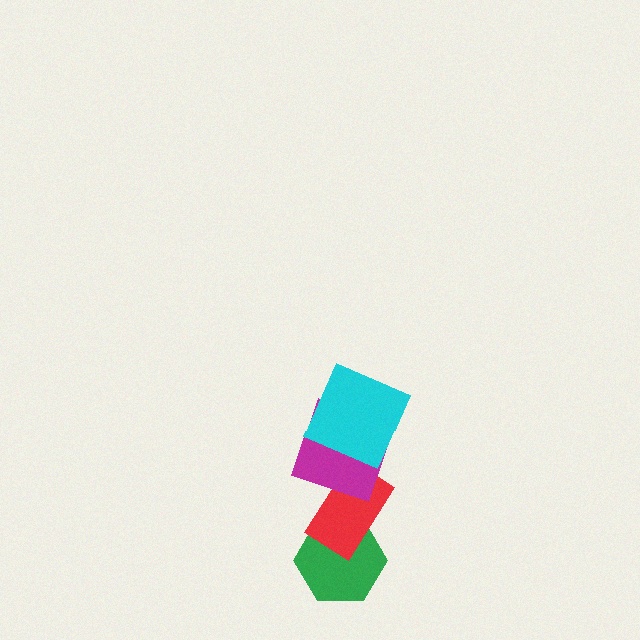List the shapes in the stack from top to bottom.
From top to bottom: the cyan square, the magenta square, the red rectangle, the green hexagon.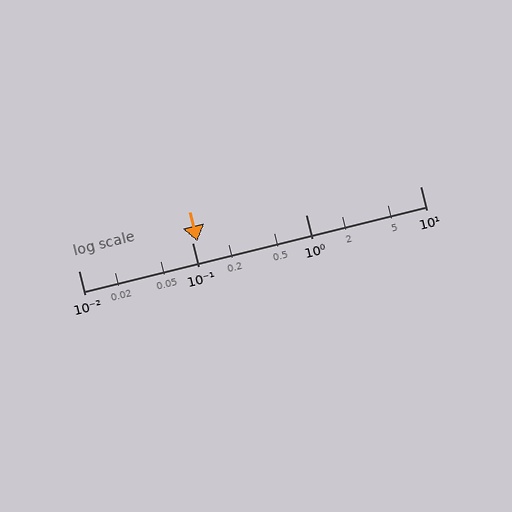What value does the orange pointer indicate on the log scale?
The pointer indicates approximately 0.11.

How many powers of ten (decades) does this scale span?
The scale spans 3 decades, from 0.01 to 10.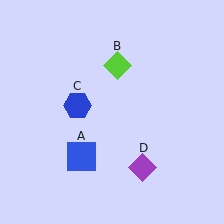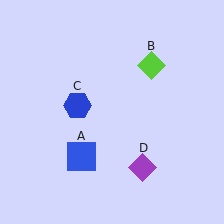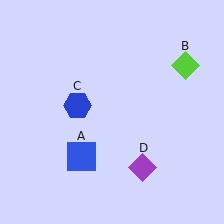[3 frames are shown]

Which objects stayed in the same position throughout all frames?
Blue square (object A) and blue hexagon (object C) and purple diamond (object D) remained stationary.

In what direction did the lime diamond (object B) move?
The lime diamond (object B) moved right.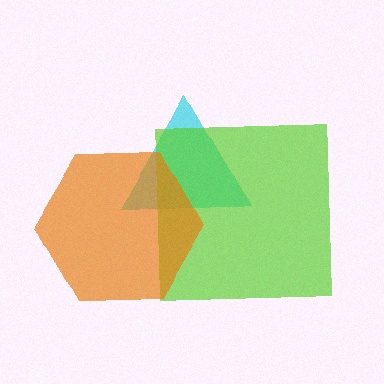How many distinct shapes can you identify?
There are 3 distinct shapes: a cyan triangle, a lime square, an orange hexagon.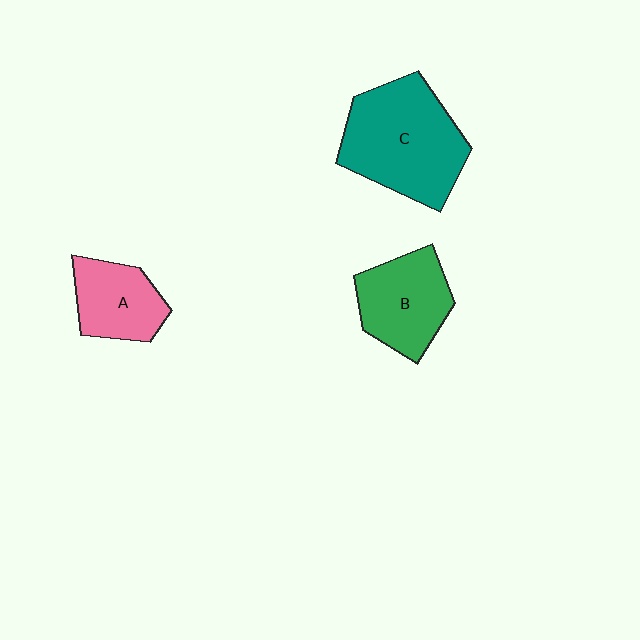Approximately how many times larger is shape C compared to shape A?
Approximately 1.9 times.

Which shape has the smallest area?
Shape A (pink).